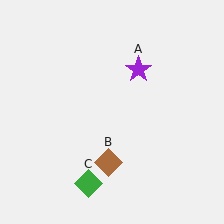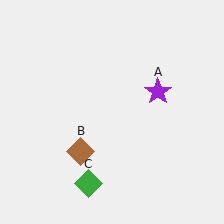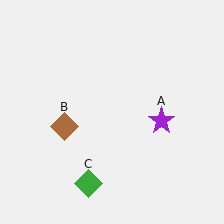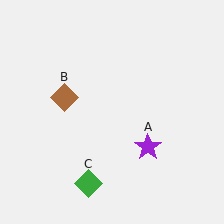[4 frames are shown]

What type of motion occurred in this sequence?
The purple star (object A), brown diamond (object B) rotated clockwise around the center of the scene.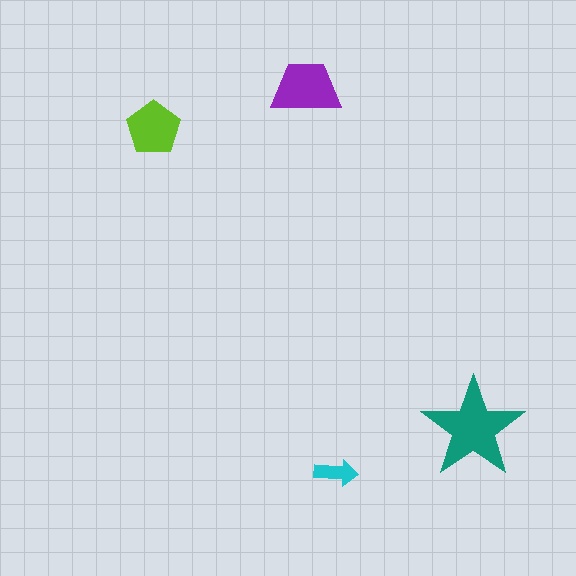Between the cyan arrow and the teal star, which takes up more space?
The teal star.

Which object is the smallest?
The cyan arrow.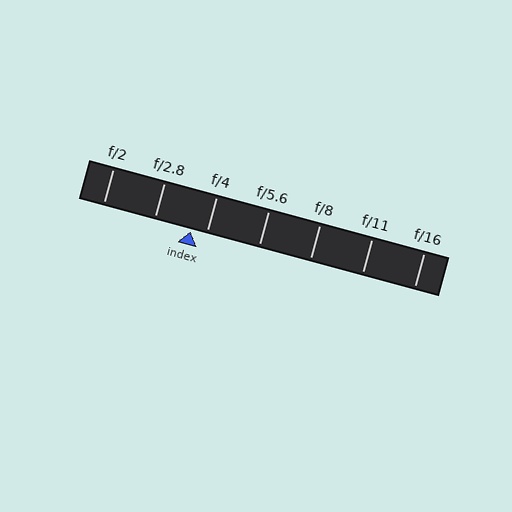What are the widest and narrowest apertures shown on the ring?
The widest aperture shown is f/2 and the narrowest is f/16.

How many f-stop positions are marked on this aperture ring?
There are 7 f-stop positions marked.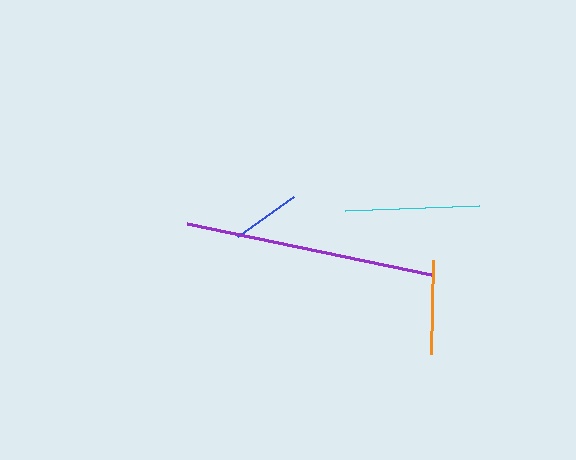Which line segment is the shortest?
The blue line is the shortest at approximately 69 pixels.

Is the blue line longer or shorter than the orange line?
The orange line is longer than the blue line.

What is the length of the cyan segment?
The cyan segment is approximately 134 pixels long.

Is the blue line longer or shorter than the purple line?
The purple line is longer than the blue line.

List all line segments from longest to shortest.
From longest to shortest: purple, cyan, orange, blue.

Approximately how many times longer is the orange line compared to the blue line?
The orange line is approximately 1.4 times the length of the blue line.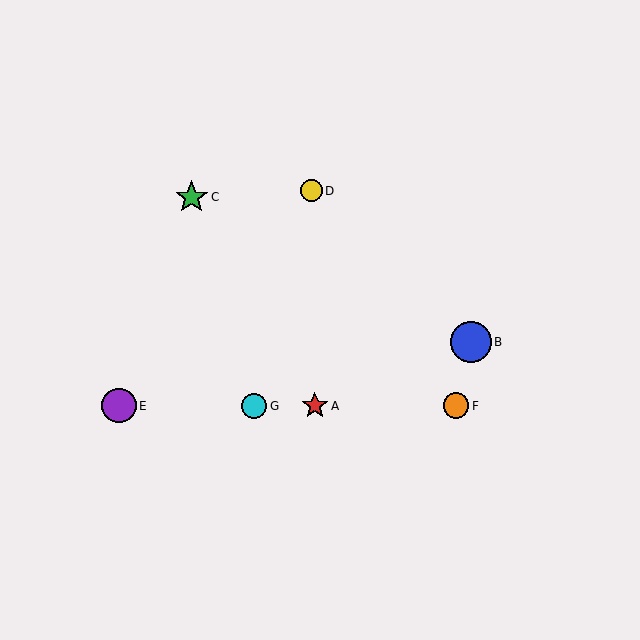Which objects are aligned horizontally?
Objects A, E, F, G are aligned horizontally.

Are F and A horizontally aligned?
Yes, both are at y≈406.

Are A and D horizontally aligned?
No, A is at y≈406 and D is at y≈191.